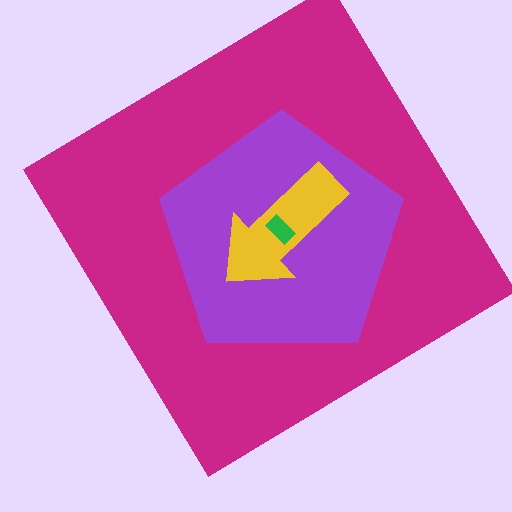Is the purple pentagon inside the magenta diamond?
Yes.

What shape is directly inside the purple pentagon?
The yellow arrow.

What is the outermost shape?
The magenta diamond.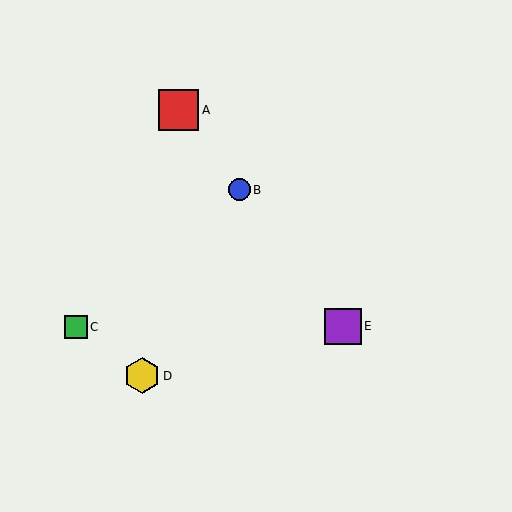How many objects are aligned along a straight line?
3 objects (A, B, E) are aligned along a straight line.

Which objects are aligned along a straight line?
Objects A, B, E are aligned along a straight line.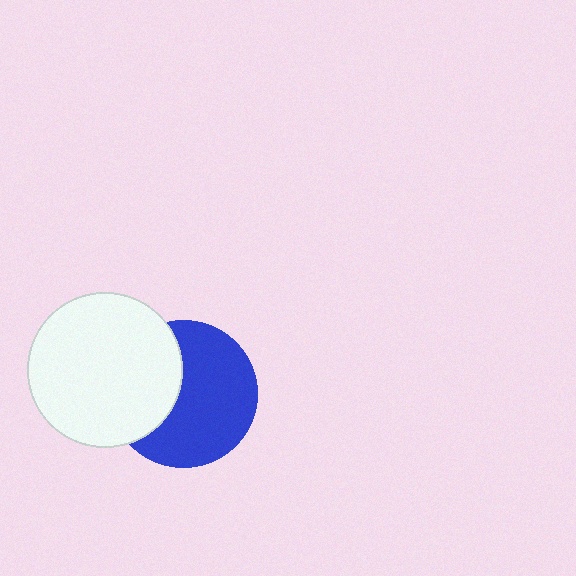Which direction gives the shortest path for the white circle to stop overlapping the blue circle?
Moving left gives the shortest separation.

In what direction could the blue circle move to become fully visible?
The blue circle could move right. That would shift it out from behind the white circle entirely.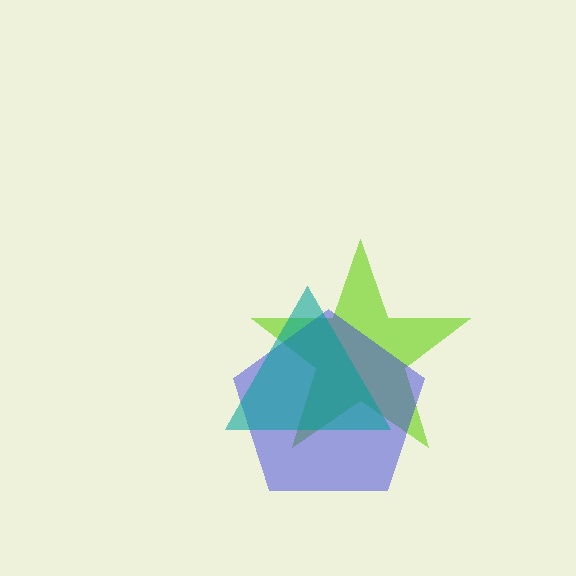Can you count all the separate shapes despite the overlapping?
Yes, there are 3 separate shapes.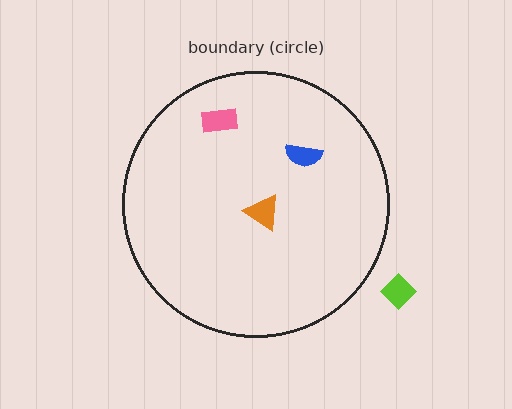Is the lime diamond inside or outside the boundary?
Outside.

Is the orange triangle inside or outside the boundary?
Inside.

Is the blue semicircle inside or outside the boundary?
Inside.